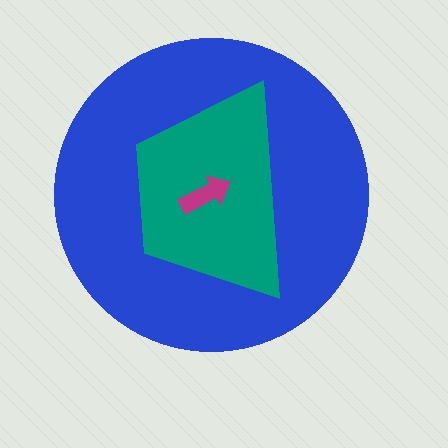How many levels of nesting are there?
3.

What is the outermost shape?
The blue circle.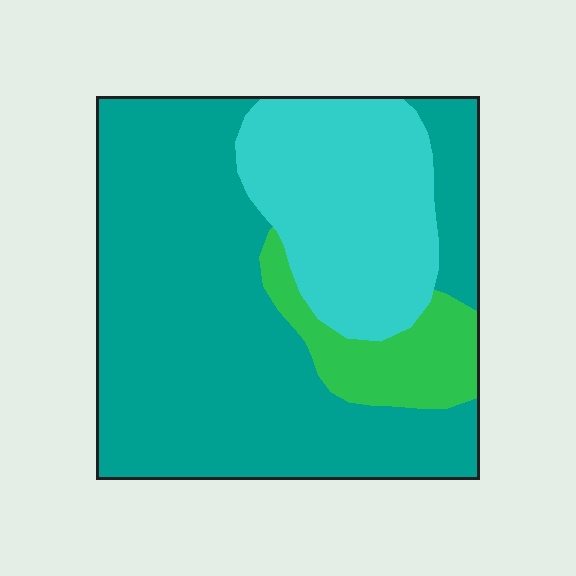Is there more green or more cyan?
Cyan.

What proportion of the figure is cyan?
Cyan takes up about one quarter (1/4) of the figure.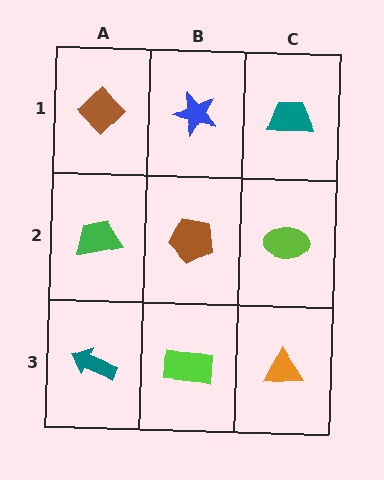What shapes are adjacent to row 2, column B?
A blue star (row 1, column B), a lime rectangle (row 3, column B), a green trapezoid (row 2, column A), a lime ellipse (row 2, column C).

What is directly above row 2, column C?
A teal trapezoid.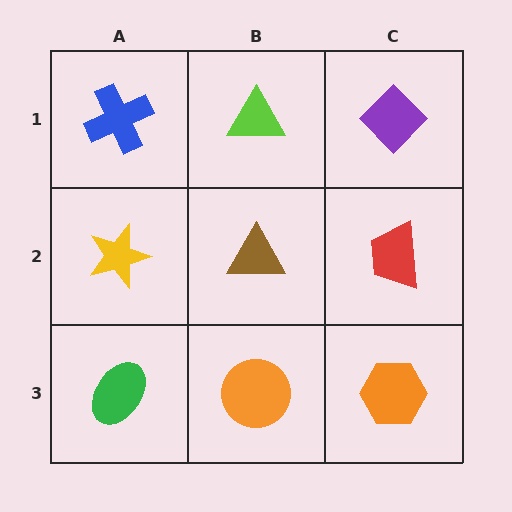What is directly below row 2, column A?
A green ellipse.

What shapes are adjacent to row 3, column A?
A yellow star (row 2, column A), an orange circle (row 3, column B).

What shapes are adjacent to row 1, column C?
A red trapezoid (row 2, column C), a lime triangle (row 1, column B).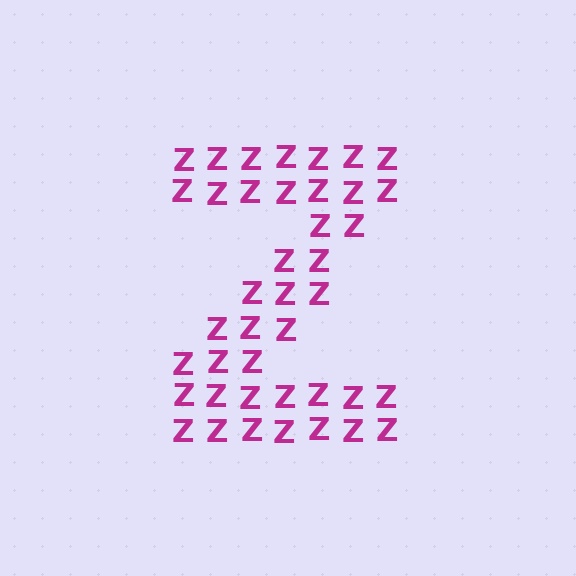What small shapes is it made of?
It is made of small letter Z's.